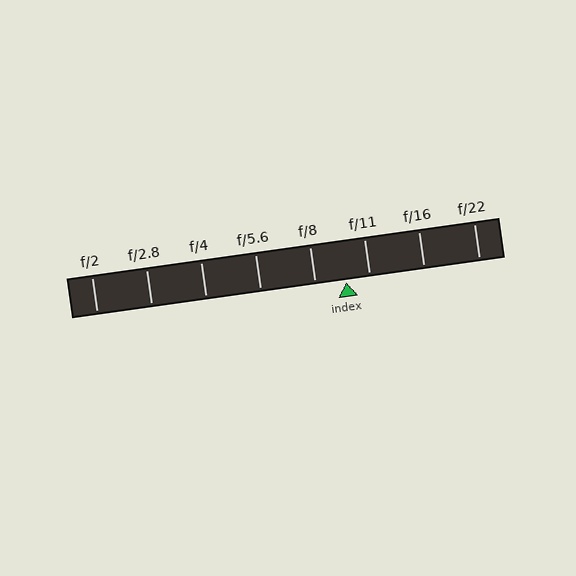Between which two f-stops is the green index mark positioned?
The index mark is between f/8 and f/11.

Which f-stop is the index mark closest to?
The index mark is closest to f/11.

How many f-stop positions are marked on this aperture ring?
There are 8 f-stop positions marked.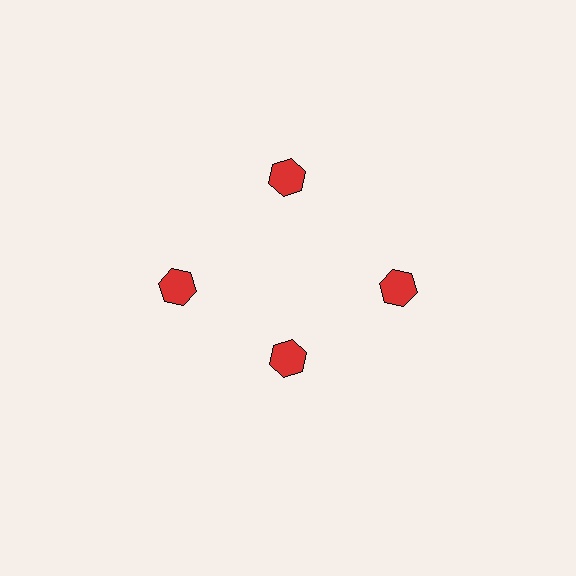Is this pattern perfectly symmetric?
No. The 4 red hexagons are arranged in a ring, but one element near the 6 o'clock position is pulled inward toward the center, breaking the 4-fold rotational symmetry.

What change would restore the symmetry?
The symmetry would be restored by moving it outward, back onto the ring so that all 4 hexagons sit at equal angles and equal distance from the center.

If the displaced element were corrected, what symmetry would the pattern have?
It would have 4-fold rotational symmetry — the pattern would map onto itself every 90 degrees.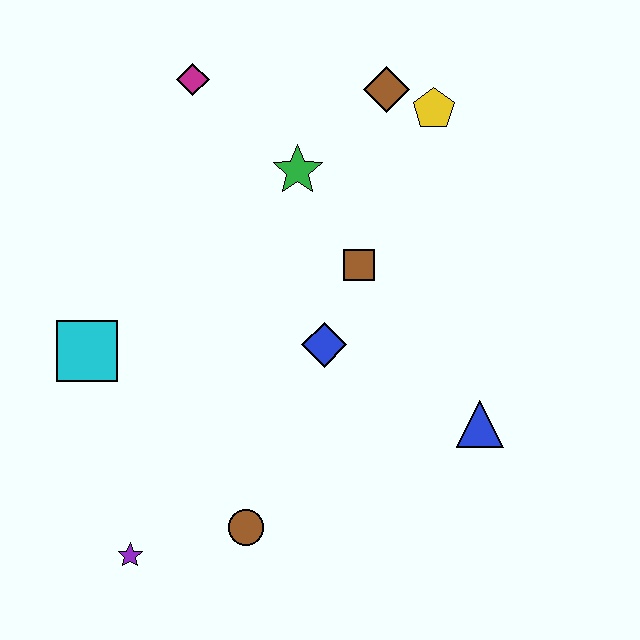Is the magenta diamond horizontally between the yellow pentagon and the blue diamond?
No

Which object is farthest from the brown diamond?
The purple star is farthest from the brown diamond.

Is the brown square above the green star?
No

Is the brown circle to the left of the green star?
Yes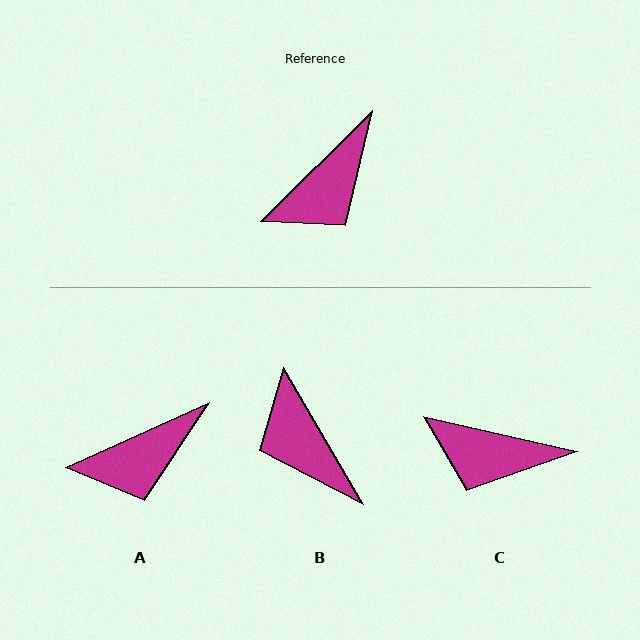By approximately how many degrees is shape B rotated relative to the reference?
Approximately 104 degrees clockwise.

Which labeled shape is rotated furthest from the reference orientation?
B, about 104 degrees away.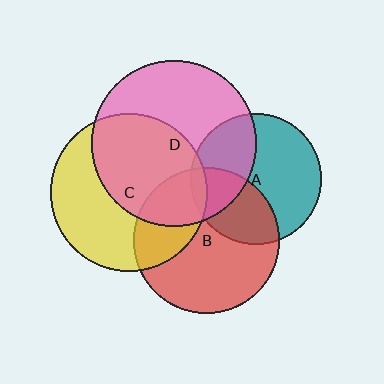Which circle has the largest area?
Circle D (pink).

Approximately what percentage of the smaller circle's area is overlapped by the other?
Approximately 35%.